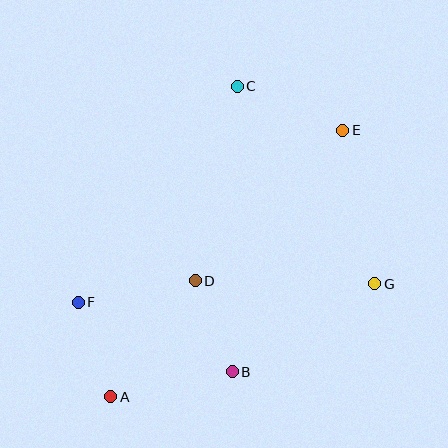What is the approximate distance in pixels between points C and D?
The distance between C and D is approximately 199 pixels.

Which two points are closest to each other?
Points B and D are closest to each other.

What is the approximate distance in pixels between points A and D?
The distance between A and D is approximately 144 pixels.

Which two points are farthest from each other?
Points A and E are farthest from each other.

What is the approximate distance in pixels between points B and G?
The distance between B and G is approximately 167 pixels.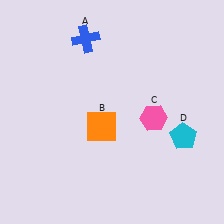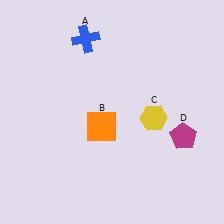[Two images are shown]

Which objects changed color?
C changed from pink to yellow. D changed from cyan to magenta.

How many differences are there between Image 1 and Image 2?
There are 2 differences between the two images.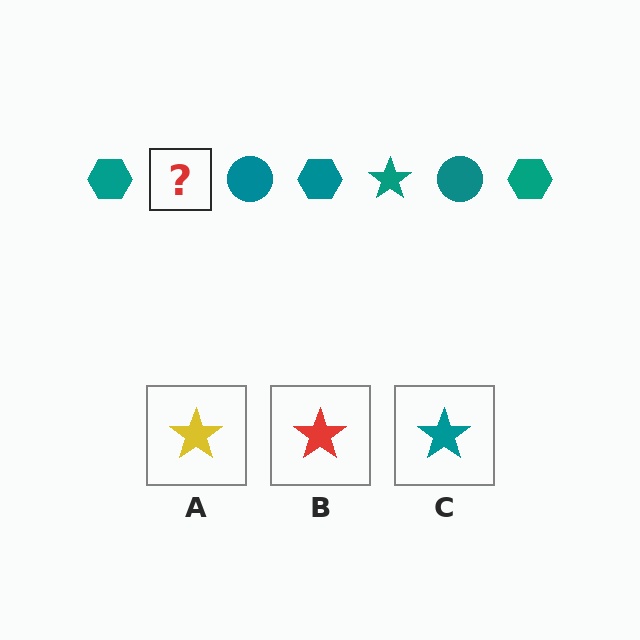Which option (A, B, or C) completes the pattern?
C.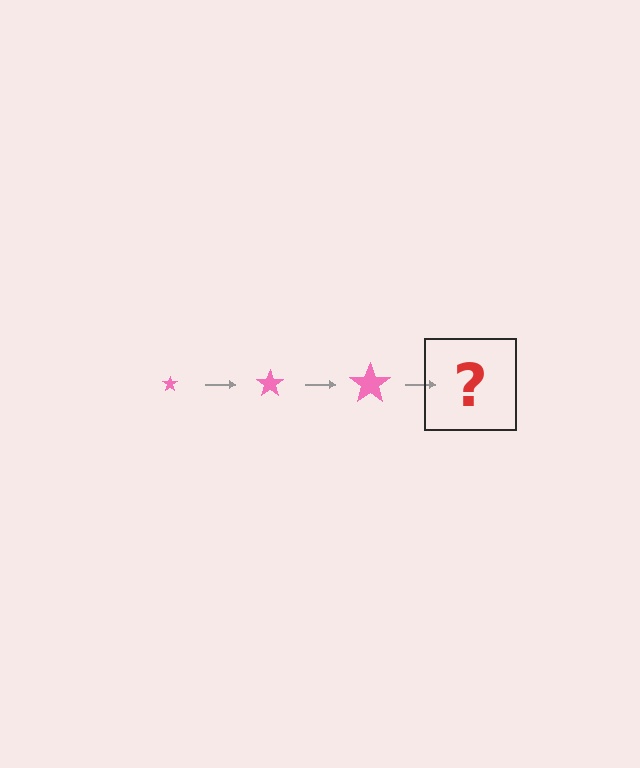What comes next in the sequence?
The next element should be a pink star, larger than the previous one.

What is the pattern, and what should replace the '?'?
The pattern is that the star gets progressively larger each step. The '?' should be a pink star, larger than the previous one.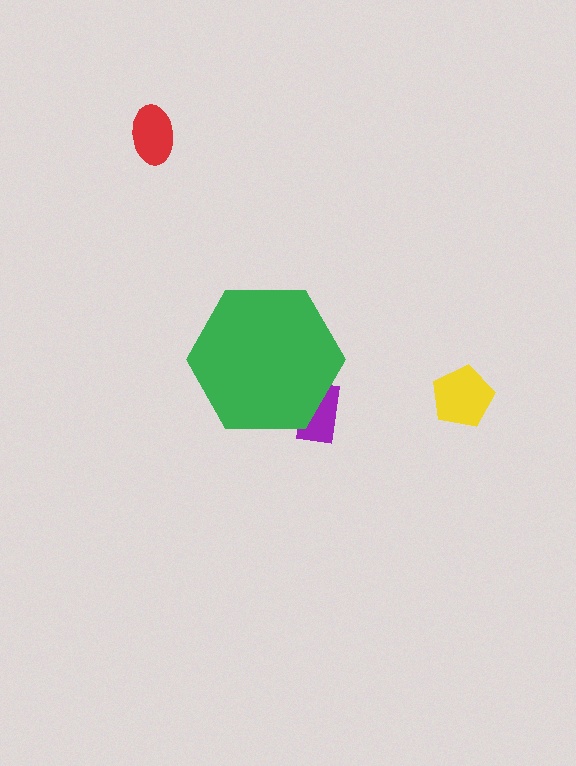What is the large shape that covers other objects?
A green hexagon.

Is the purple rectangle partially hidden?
Yes, the purple rectangle is partially hidden behind the green hexagon.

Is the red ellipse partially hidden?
No, the red ellipse is fully visible.